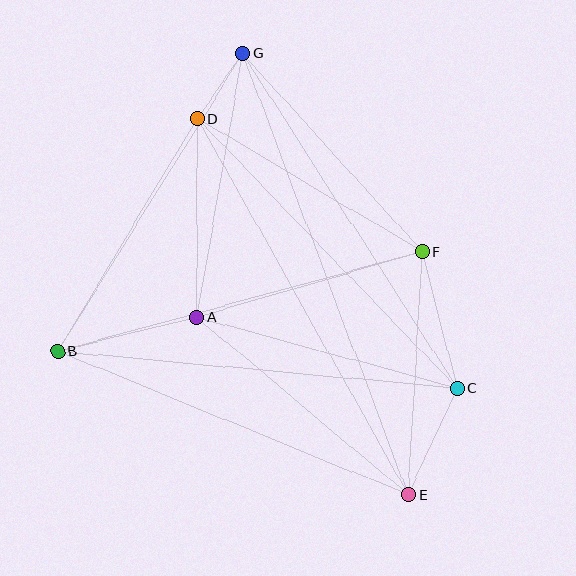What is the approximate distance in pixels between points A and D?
The distance between A and D is approximately 199 pixels.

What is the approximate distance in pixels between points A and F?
The distance between A and F is approximately 234 pixels.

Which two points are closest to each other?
Points D and G are closest to each other.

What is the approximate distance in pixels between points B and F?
The distance between B and F is approximately 378 pixels.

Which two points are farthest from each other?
Points E and G are farthest from each other.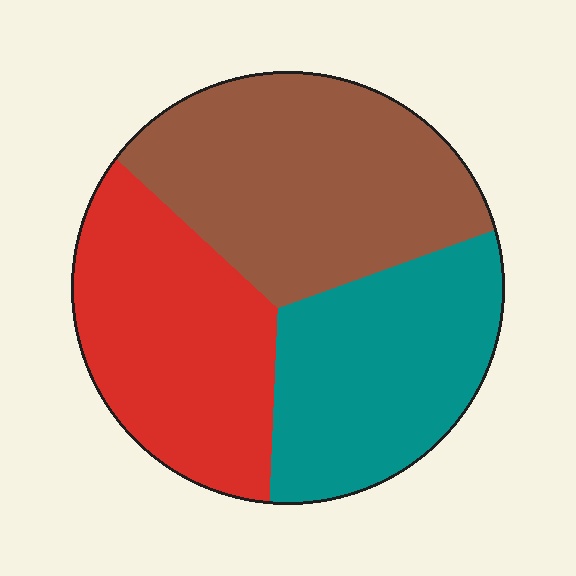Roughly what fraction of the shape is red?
Red covers around 30% of the shape.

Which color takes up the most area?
Brown, at roughly 40%.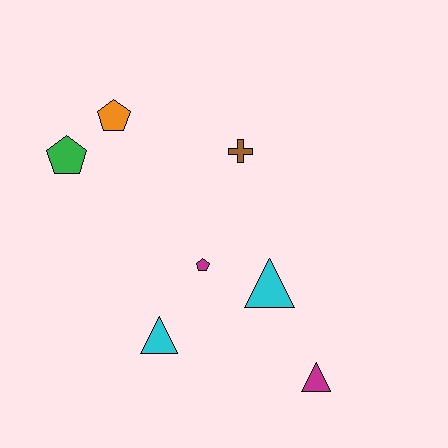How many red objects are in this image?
There are no red objects.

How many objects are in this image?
There are 7 objects.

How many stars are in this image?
There are no stars.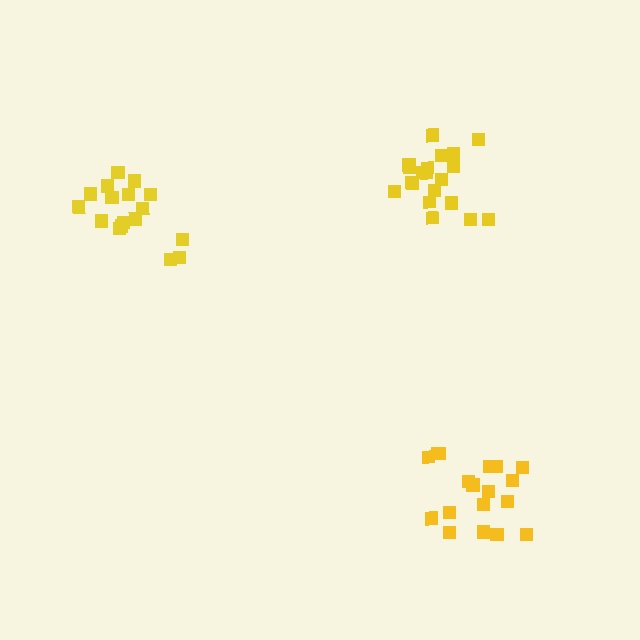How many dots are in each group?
Group 1: 18 dots, Group 2: 17 dots, Group 3: 20 dots (55 total).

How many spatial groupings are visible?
There are 3 spatial groupings.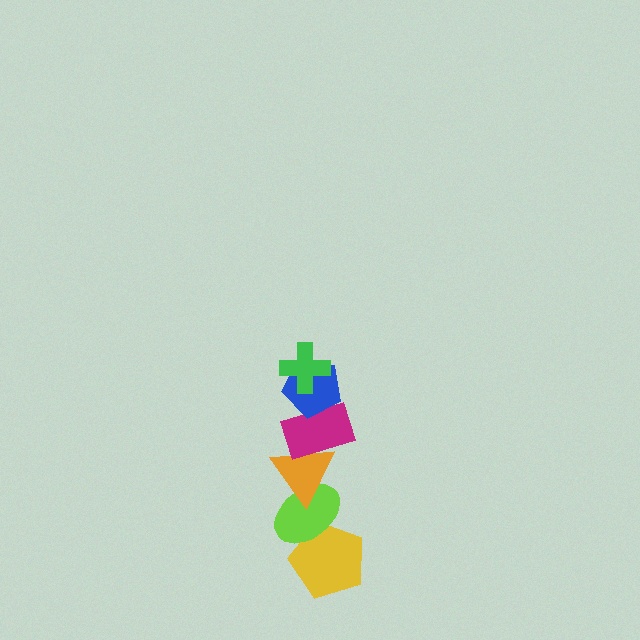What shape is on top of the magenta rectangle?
The blue pentagon is on top of the magenta rectangle.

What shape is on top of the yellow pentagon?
The lime ellipse is on top of the yellow pentagon.